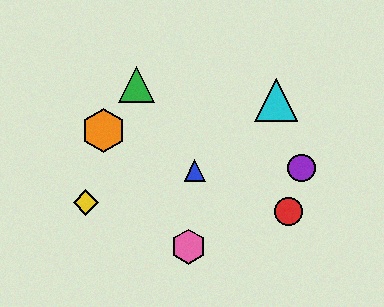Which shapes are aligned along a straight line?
The red circle, the blue triangle, the orange hexagon are aligned along a straight line.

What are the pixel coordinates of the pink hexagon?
The pink hexagon is at (189, 247).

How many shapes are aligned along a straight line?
3 shapes (the red circle, the blue triangle, the orange hexagon) are aligned along a straight line.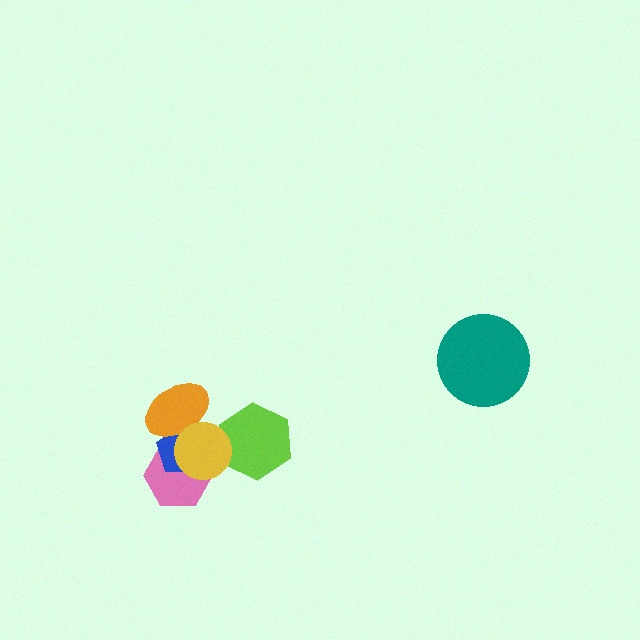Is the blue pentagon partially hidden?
Yes, it is partially covered by another shape.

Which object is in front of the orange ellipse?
The yellow circle is in front of the orange ellipse.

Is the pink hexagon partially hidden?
Yes, it is partially covered by another shape.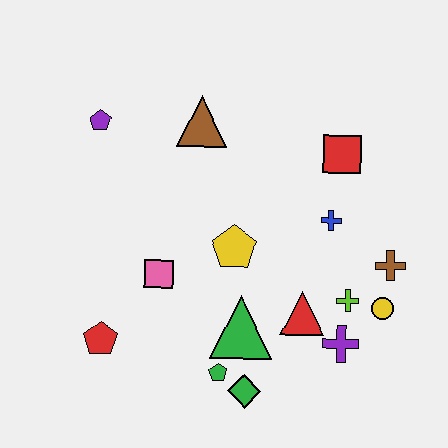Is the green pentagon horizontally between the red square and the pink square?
Yes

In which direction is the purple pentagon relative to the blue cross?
The purple pentagon is to the left of the blue cross.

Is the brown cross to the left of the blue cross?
No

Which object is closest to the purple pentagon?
The brown triangle is closest to the purple pentagon.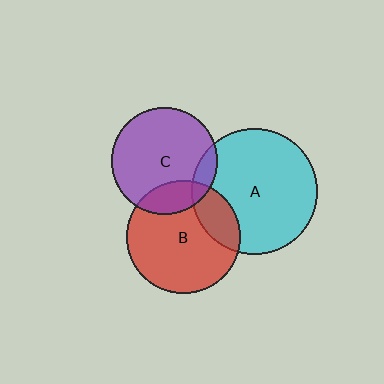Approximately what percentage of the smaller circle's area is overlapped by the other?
Approximately 10%.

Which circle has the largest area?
Circle A (cyan).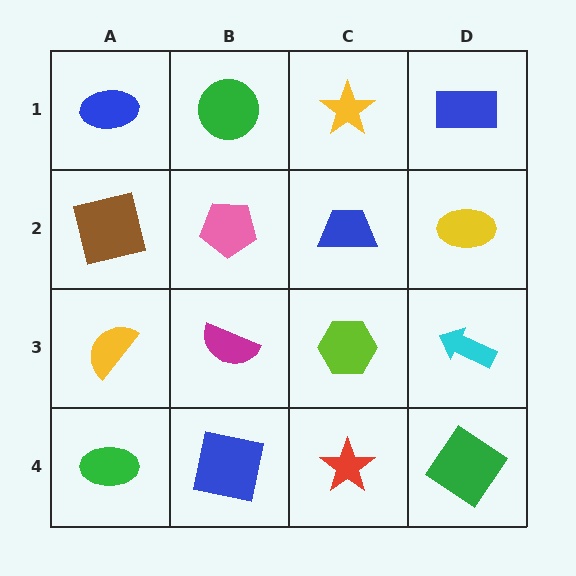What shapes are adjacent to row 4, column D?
A cyan arrow (row 3, column D), a red star (row 4, column C).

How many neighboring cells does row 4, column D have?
2.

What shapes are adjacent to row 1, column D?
A yellow ellipse (row 2, column D), a yellow star (row 1, column C).